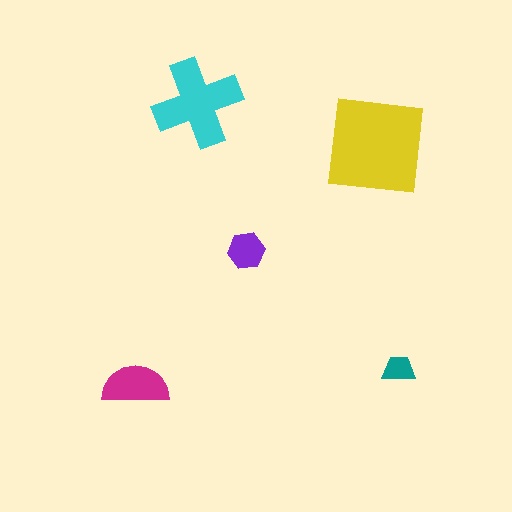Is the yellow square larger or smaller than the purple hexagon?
Larger.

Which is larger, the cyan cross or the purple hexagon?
The cyan cross.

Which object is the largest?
The yellow square.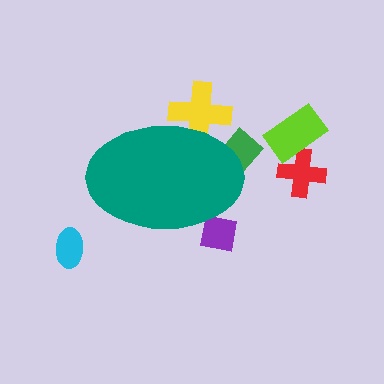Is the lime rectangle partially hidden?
No, the lime rectangle is fully visible.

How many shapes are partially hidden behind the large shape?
3 shapes are partially hidden.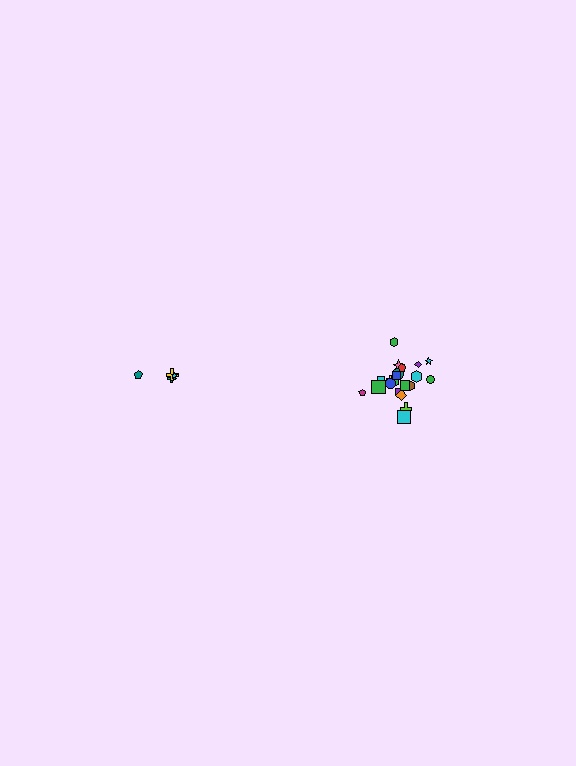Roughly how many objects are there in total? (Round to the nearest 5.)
Roughly 25 objects in total.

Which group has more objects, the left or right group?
The right group.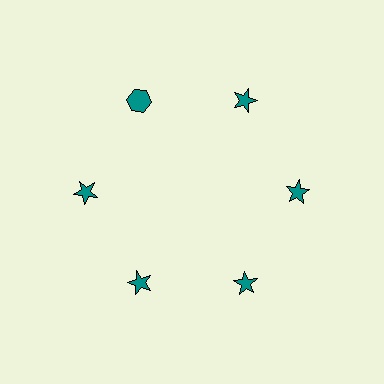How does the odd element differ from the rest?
It has a different shape: hexagon instead of star.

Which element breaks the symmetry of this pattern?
The teal hexagon at roughly the 11 o'clock position breaks the symmetry. All other shapes are teal stars.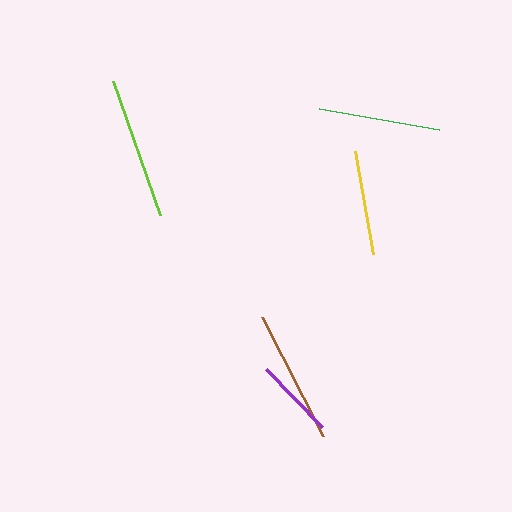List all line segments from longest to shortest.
From longest to shortest: lime, brown, green, yellow, purple.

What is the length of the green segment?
The green segment is approximately 122 pixels long.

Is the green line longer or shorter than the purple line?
The green line is longer than the purple line.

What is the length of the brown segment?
The brown segment is approximately 134 pixels long.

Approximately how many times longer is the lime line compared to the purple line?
The lime line is approximately 1.8 times the length of the purple line.